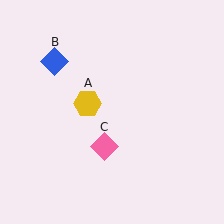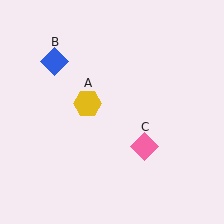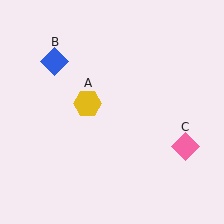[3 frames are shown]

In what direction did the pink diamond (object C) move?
The pink diamond (object C) moved right.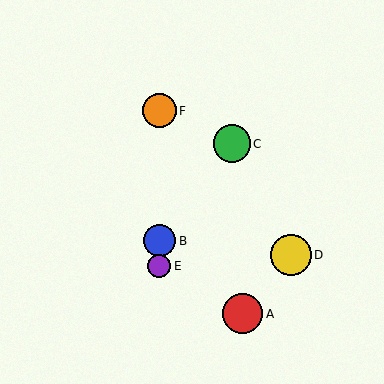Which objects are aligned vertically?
Objects B, E, F are aligned vertically.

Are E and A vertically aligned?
No, E is at x≈159 and A is at x≈243.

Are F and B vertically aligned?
Yes, both are at x≈159.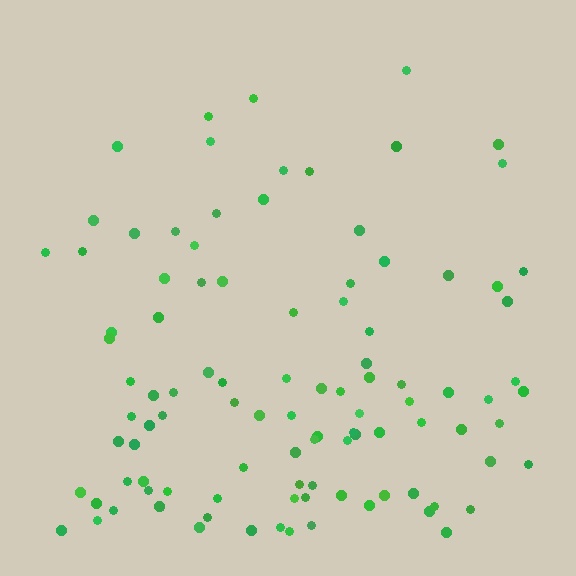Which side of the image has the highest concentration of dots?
The bottom.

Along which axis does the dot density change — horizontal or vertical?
Vertical.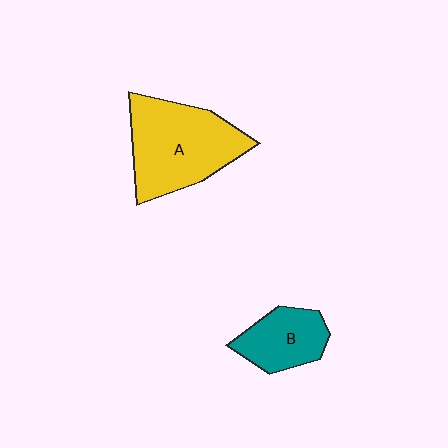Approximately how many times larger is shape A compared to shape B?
Approximately 1.9 times.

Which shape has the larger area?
Shape A (yellow).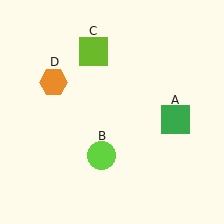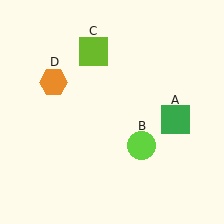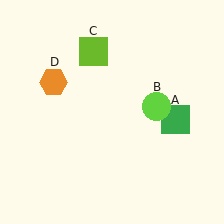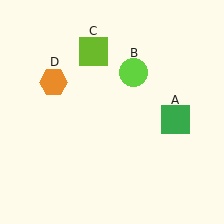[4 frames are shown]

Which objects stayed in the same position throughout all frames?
Green square (object A) and lime square (object C) and orange hexagon (object D) remained stationary.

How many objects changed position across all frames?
1 object changed position: lime circle (object B).